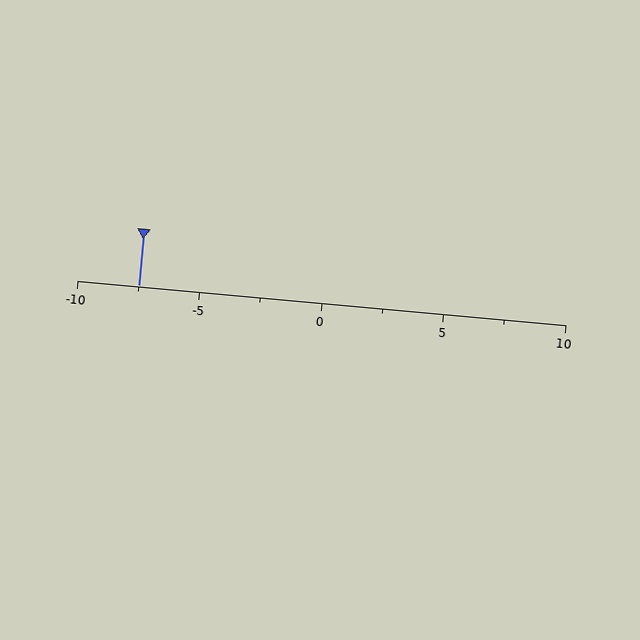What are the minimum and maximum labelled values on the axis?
The axis runs from -10 to 10.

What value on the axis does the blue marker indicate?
The marker indicates approximately -7.5.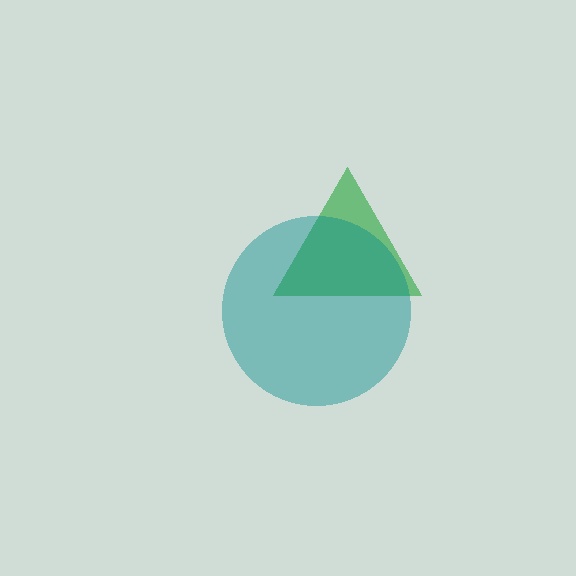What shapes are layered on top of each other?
The layered shapes are: a green triangle, a teal circle.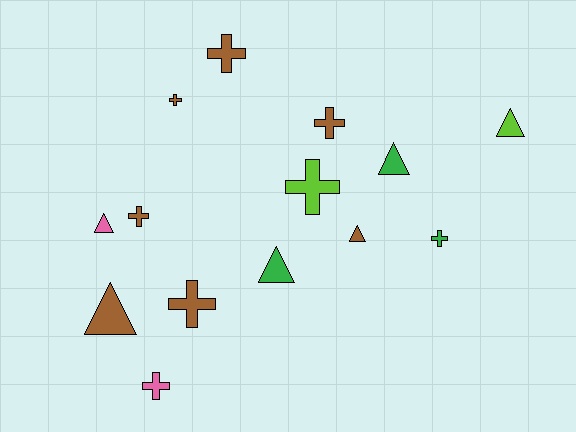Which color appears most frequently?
Brown, with 7 objects.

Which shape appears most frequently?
Cross, with 8 objects.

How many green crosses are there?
There is 1 green cross.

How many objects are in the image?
There are 14 objects.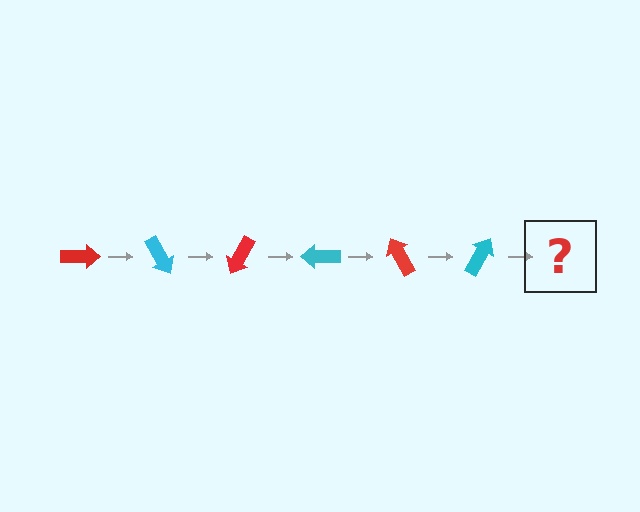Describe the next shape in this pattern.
It should be a red arrow, rotated 360 degrees from the start.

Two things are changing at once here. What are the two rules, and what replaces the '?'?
The two rules are that it rotates 60 degrees each step and the color cycles through red and cyan. The '?' should be a red arrow, rotated 360 degrees from the start.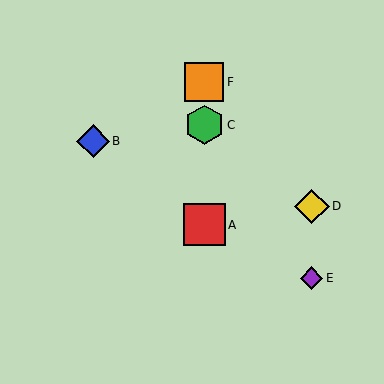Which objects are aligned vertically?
Objects A, C, F are aligned vertically.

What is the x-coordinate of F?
Object F is at x≈204.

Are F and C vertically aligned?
Yes, both are at x≈204.